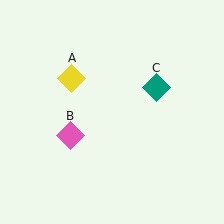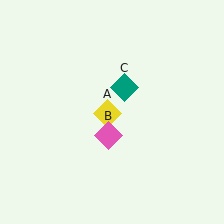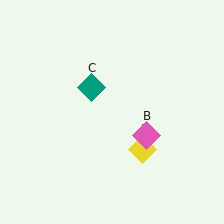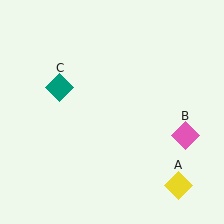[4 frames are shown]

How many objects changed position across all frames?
3 objects changed position: yellow diamond (object A), pink diamond (object B), teal diamond (object C).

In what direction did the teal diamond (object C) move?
The teal diamond (object C) moved left.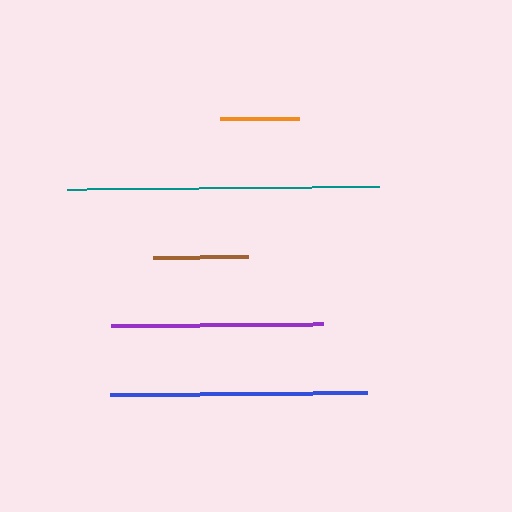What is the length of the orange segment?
The orange segment is approximately 79 pixels long.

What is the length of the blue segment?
The blue segment is approximately 257 pixels long.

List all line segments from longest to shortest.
From longest to shortest: teal, blue, purple, brown, orange.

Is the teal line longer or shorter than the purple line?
The teal line is longer than the purple line.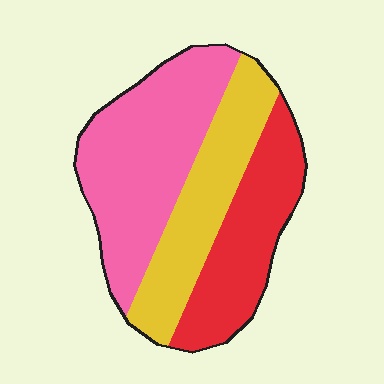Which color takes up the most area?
Pink, at roughly 40%.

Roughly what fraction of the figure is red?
Red covers roughly 30% of the figure.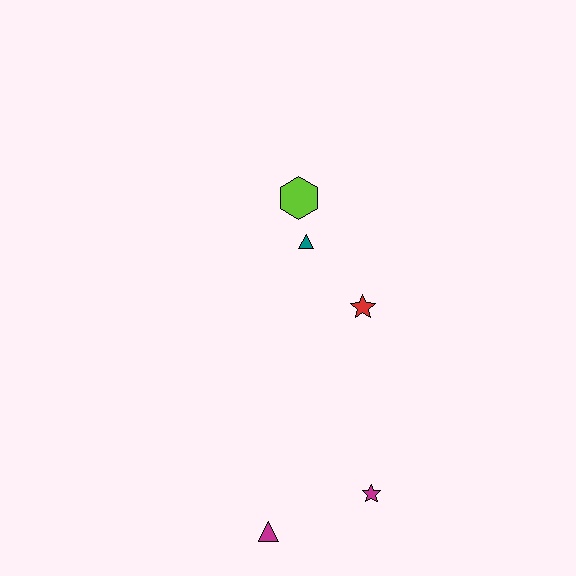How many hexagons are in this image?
There is 1 hexagon.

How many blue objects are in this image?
There are no blue objects.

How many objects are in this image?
There are 5 objects.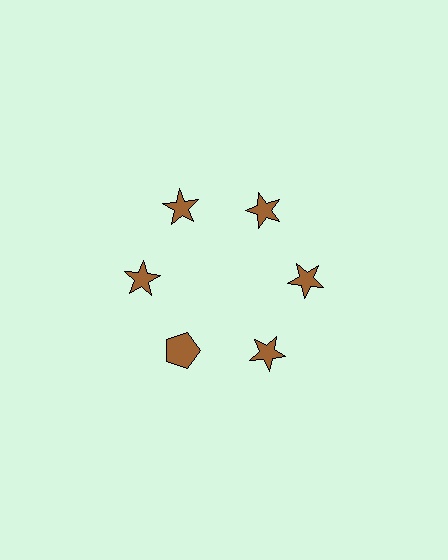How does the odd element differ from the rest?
It has a different shape: pentagon instead of star.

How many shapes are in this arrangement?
There are 6 shapes arranged in a ring pattern.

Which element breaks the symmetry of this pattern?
The brown pentagon at roughly the 7 o'clock position breaks the symmetry. All other shapes are brown stars.